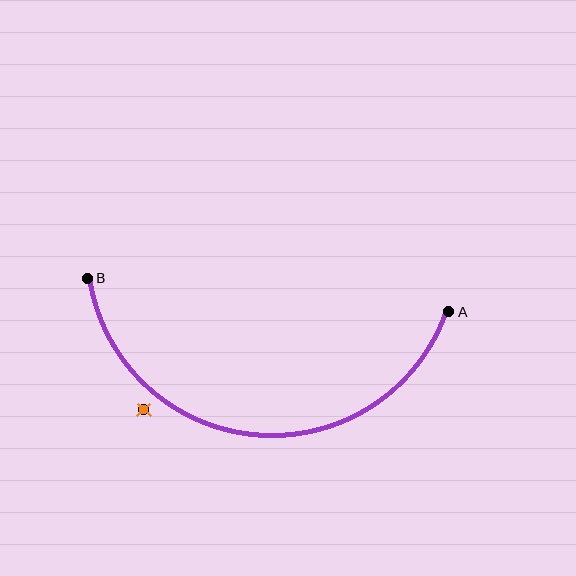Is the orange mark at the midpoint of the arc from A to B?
No — the orange mark does not lie on the arc at all. It sits slightly outside the curve.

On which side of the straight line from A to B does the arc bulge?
The arc bulges below the straight line connecting A and B.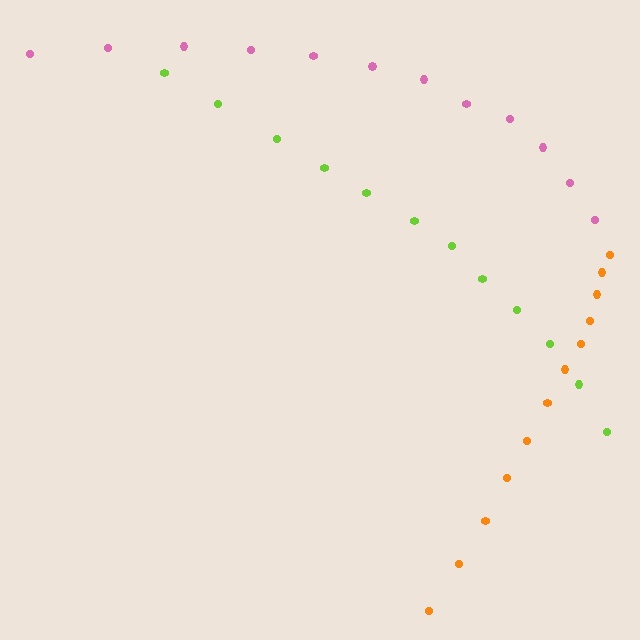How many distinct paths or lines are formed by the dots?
There are 3 distinct paths.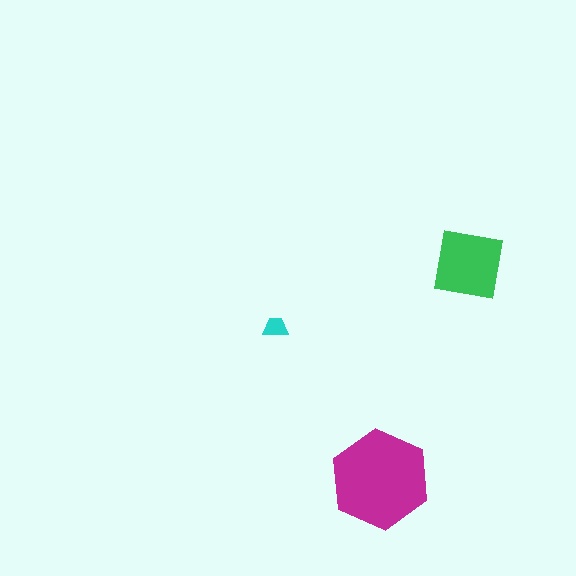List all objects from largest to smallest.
The magenta hexagon, the green square, the cyan trapezoid.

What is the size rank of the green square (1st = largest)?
2nd.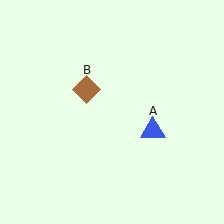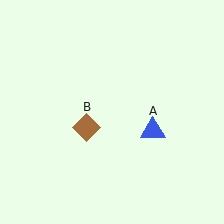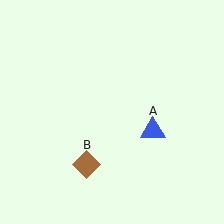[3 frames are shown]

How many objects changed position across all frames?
1 object changed position: brown diamond (object B).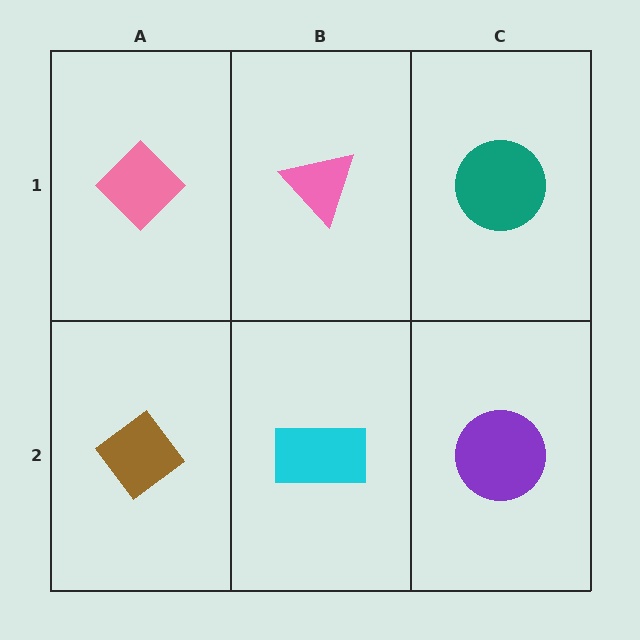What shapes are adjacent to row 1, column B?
A cyan rectangle (row 2, column B), a pink diamond (row 1, column A), a teal circle (row 1, column C).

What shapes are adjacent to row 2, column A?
A pink diamond (row 1, column A), a cyan rectangle (row 2, column B).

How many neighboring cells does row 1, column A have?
2.